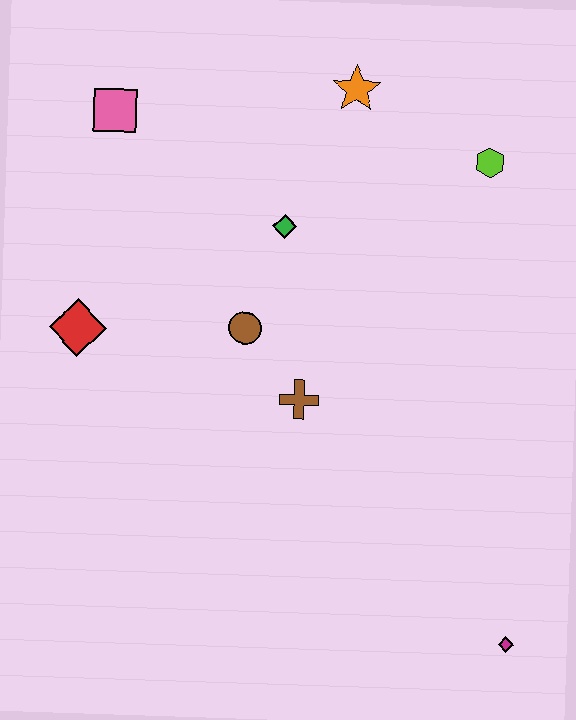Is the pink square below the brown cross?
No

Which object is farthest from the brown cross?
The pink square is farthest from the brown cross.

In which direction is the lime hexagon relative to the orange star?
The lime hexagon is to the right of the orange star.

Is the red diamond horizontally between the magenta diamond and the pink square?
No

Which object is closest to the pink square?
The green diamond is closest to the pink square.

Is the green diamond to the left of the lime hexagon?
Yes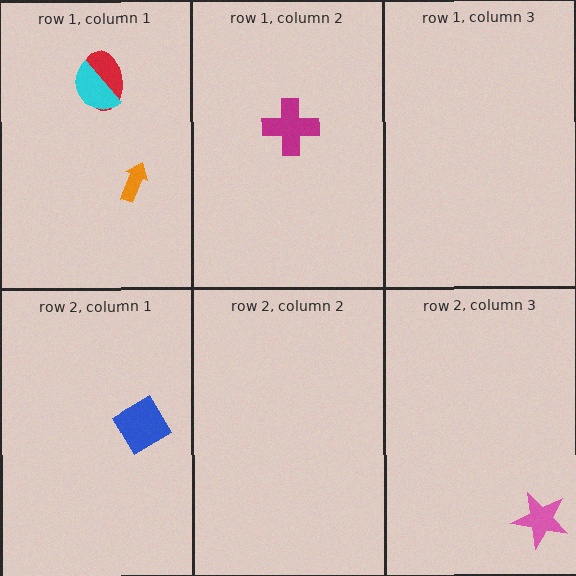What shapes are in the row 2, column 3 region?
The pink star.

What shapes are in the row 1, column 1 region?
The red ellipse, the orange arrow, the cyan semicircle.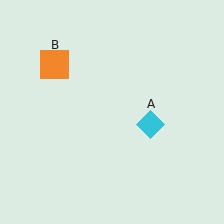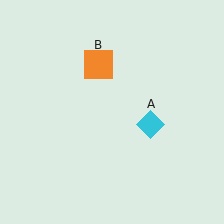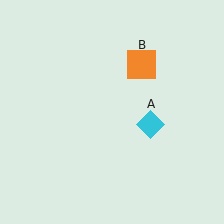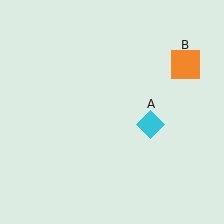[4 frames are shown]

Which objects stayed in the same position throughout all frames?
Cyan diamond (object A) remained stationary.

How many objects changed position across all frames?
1 object changed position: orange square (object B).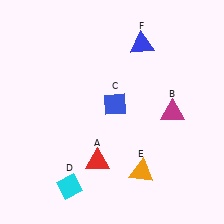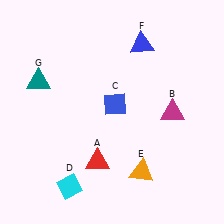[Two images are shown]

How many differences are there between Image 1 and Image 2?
There is 1 difference between the two images.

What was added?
A teal triangle (G) was added in Image 2.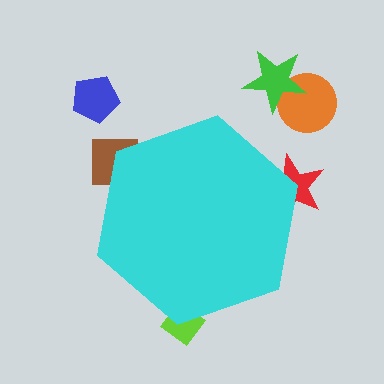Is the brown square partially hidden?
Yes, the brown square is partially hidden behind the cyan hexagon.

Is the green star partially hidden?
No, the green star is fully visible.